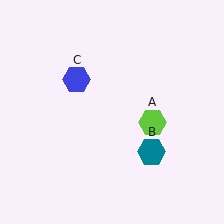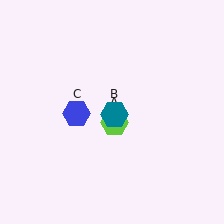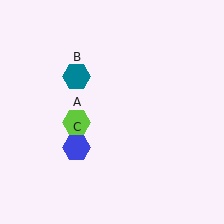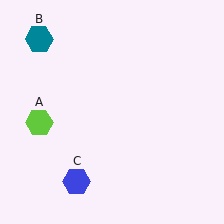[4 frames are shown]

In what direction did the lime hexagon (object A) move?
The lime hexagon (object A) moved left.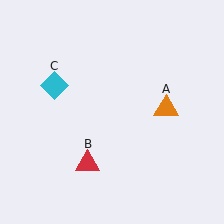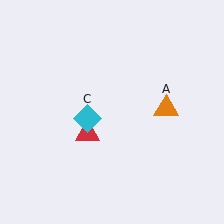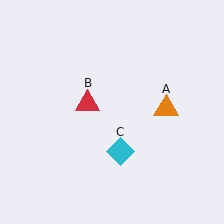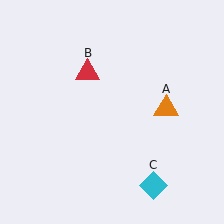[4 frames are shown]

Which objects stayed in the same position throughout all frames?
Orange triangle (object A) remained stationary.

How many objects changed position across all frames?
2 objects changed position: red triangle (object B), cyan diamond (object C).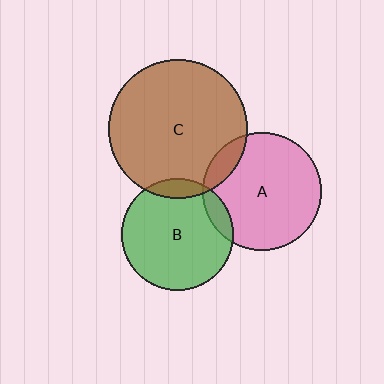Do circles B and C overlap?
Yes.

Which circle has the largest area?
Circle C (brown).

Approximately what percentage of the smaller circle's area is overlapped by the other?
Approximately 10%.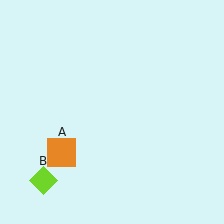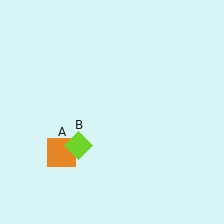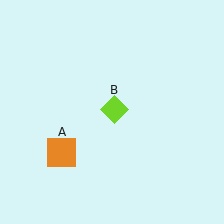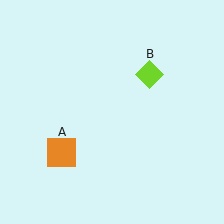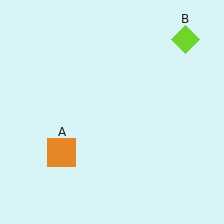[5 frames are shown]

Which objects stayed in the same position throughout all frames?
Orange square (object A) remained stationary.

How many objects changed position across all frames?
1 object changed position: lime diamond (object B).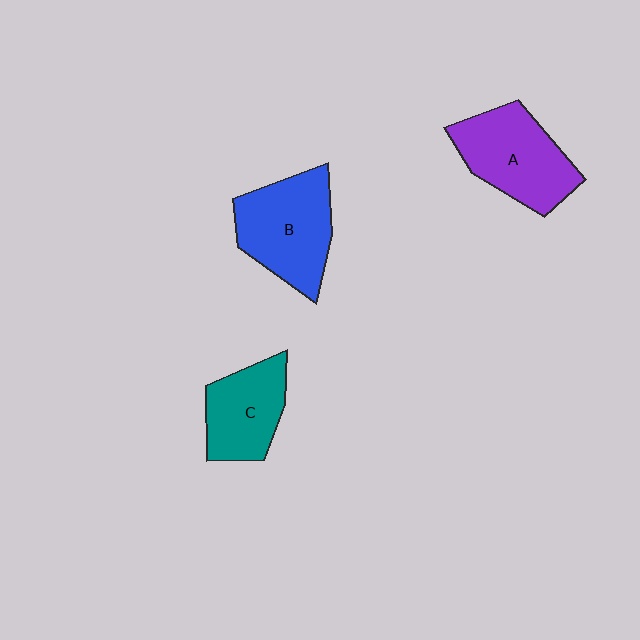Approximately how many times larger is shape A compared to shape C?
Approximately 1.3 times.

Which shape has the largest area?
Shape B (blue).